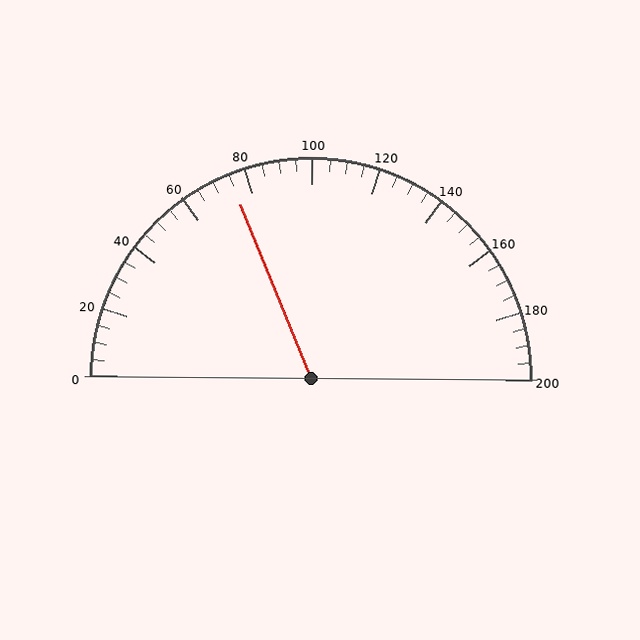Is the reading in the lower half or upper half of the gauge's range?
The reading is in the lower half of the range (0 to 200).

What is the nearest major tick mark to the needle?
The nearest major tick mark is 80.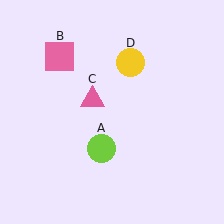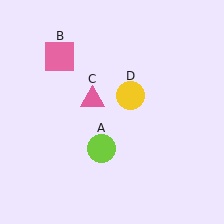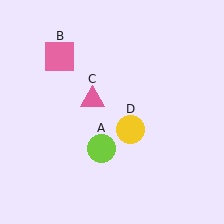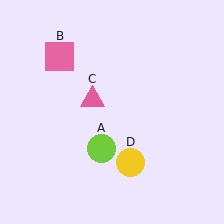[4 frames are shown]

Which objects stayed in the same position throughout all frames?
Lime circle (object A) and pink square (object B) and pink triangle (object C) remained stationary.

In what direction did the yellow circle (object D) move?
The yellow circle (object D) moved down.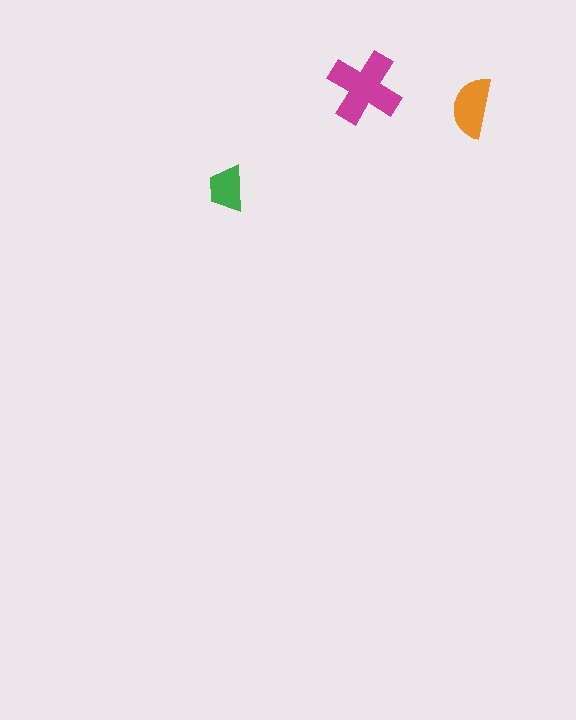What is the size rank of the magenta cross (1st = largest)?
1st.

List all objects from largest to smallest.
The magenta cross, the orange semicircle, the green trapezoid.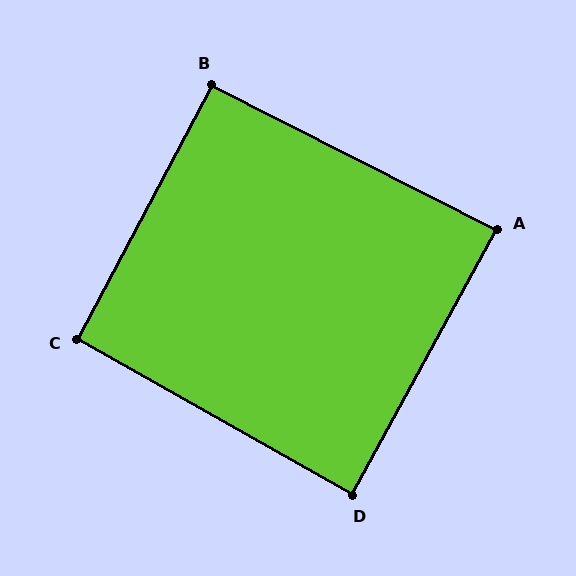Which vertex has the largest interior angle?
C, at approximately 92 degrees.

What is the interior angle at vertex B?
Approximately 91 degrees (approximately right).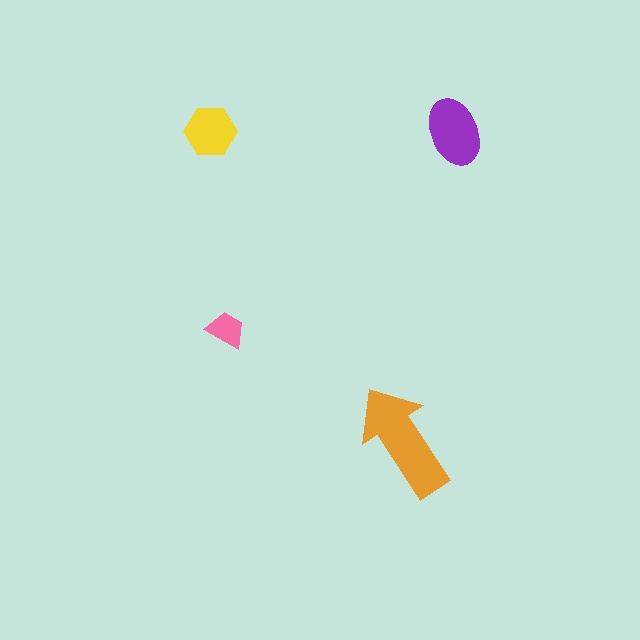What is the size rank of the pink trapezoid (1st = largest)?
4th.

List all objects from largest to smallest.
The orange arrow, the purple ellipse, the yellow hexagon, the pink trapezoid.